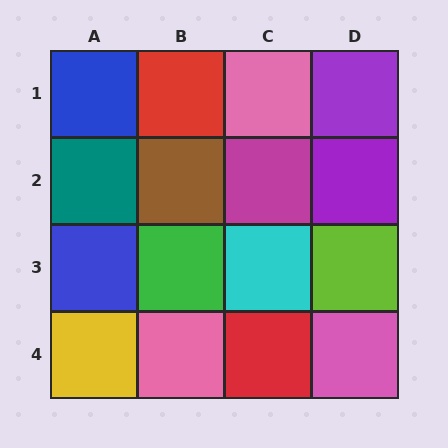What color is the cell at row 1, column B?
Red.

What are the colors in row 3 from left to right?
Blue, green, cyan, lime.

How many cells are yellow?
1 cell is yellow.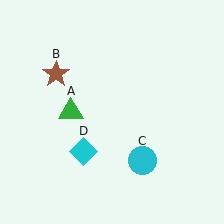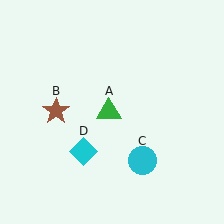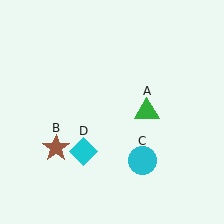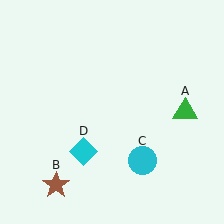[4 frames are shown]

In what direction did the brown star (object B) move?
The brown star (object B) moved down.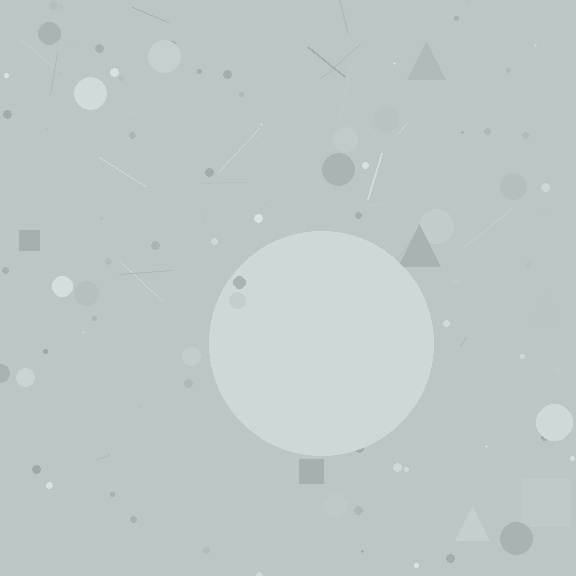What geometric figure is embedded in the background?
A circle is embedded in the background.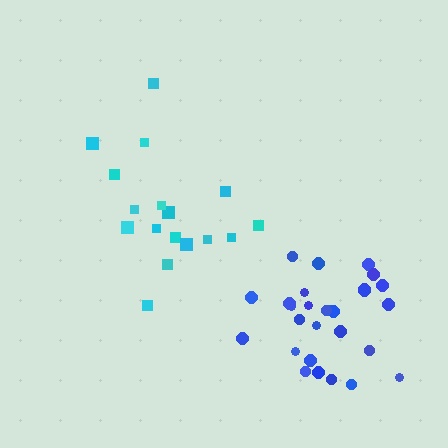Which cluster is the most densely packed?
Blue.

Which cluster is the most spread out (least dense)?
Cyan.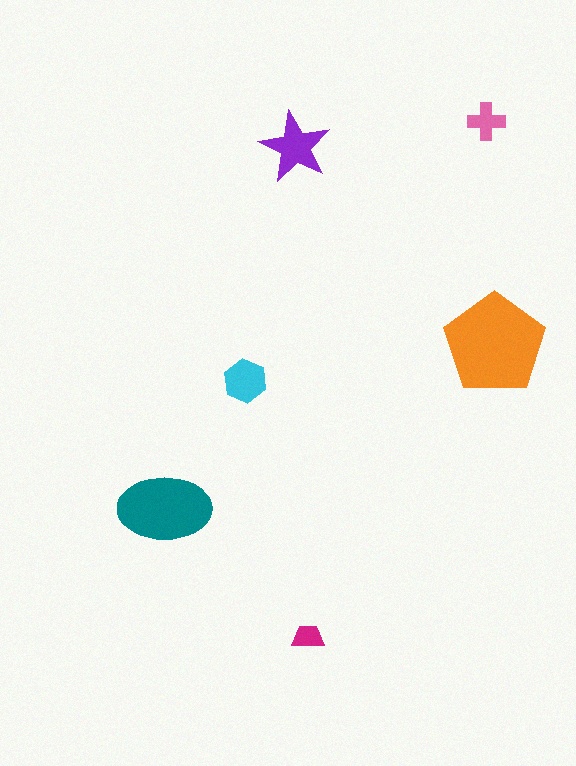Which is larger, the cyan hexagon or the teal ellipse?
The teal ellipse.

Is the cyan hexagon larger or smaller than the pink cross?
Larger.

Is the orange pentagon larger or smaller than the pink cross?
Larger.